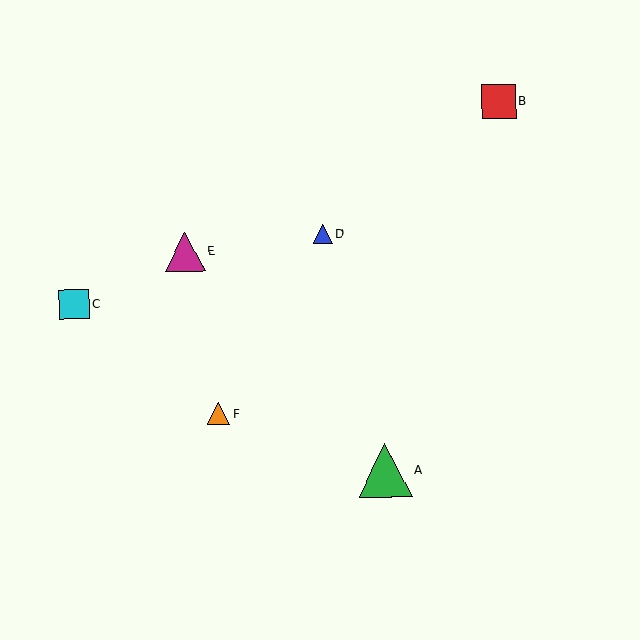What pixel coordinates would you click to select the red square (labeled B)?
Click at (499, 101) to select the red square B.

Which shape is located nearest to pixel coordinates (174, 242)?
The magenta triangle (labeled E) at (185, 252) is nearest to that location.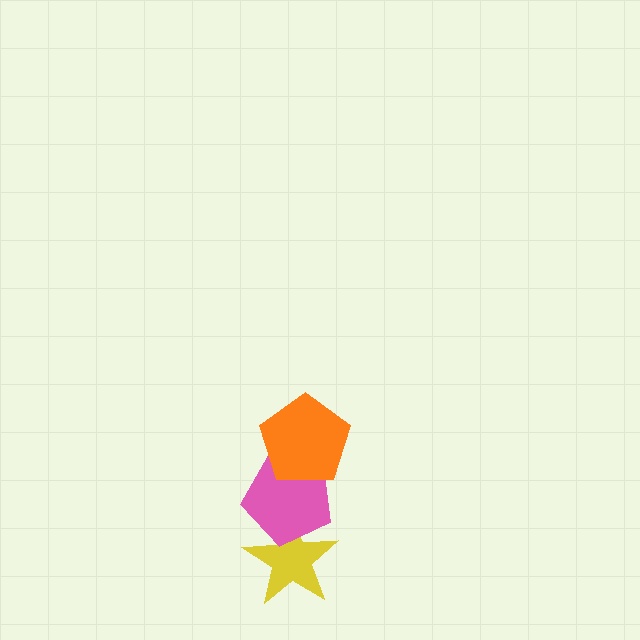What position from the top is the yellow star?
The yellow star is 3rd from the top.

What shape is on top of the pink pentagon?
The orange pentagon is on top of the pink pentagon.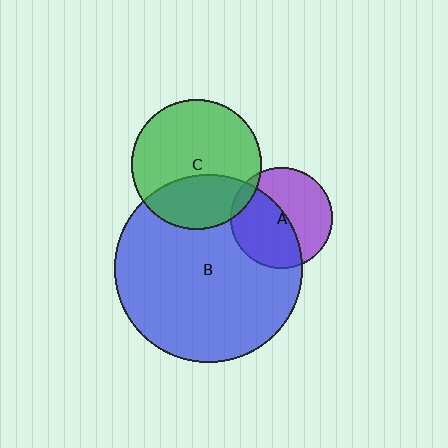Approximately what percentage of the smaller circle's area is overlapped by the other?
Approximately 50%.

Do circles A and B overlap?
Yes.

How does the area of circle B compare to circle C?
Approximately 2.1 times.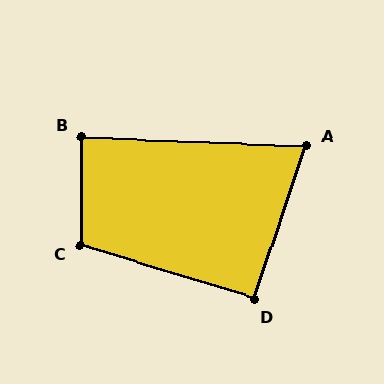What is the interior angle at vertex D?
Approximately 92 degrees (approximately right).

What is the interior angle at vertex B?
Approximately 88 degrees (approximately right).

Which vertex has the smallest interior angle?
A, at approximately 74 degrees.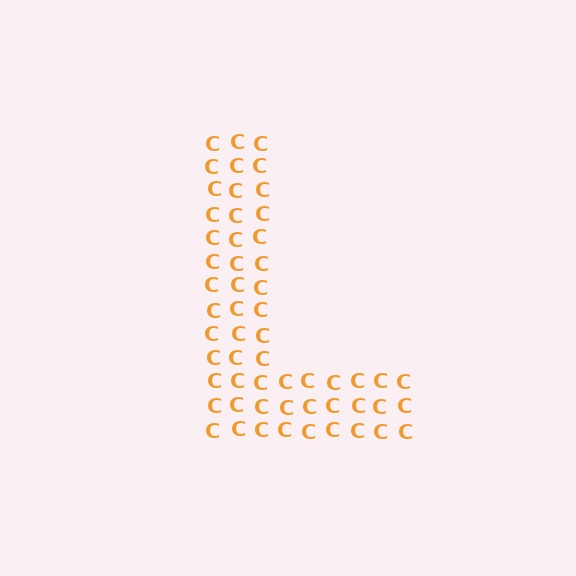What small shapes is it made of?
It is made of small letter C's.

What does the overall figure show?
The overall figure shows the letter L.